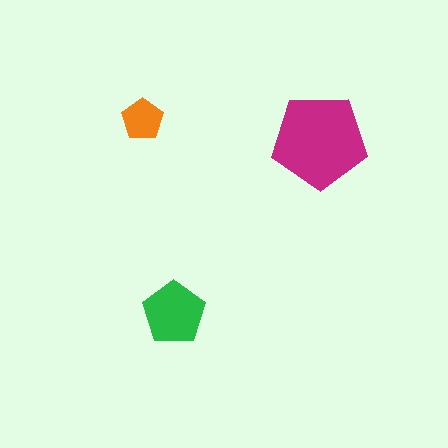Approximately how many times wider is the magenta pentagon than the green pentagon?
About 1.5 times wider.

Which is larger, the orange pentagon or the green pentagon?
The green one.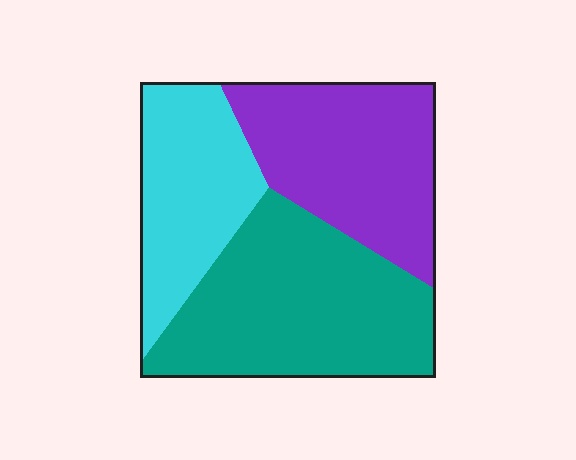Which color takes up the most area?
Teal, at roughly 40%.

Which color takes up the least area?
Cyan, at roughly 25%.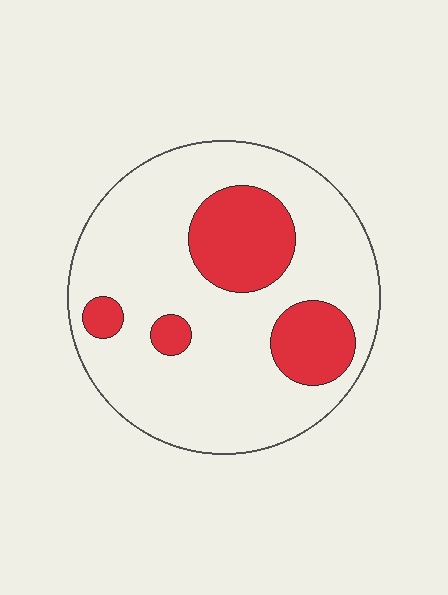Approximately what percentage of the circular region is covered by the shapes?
Approximately 25%.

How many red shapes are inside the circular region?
4.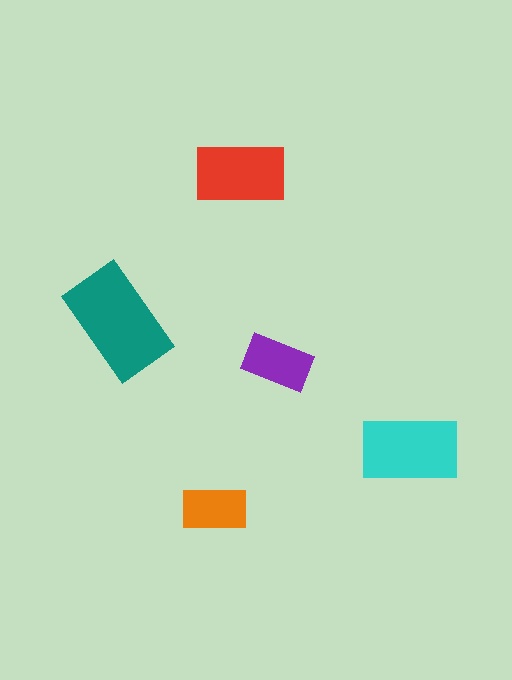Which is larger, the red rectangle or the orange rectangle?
The red one.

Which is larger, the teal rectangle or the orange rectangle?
The teal one.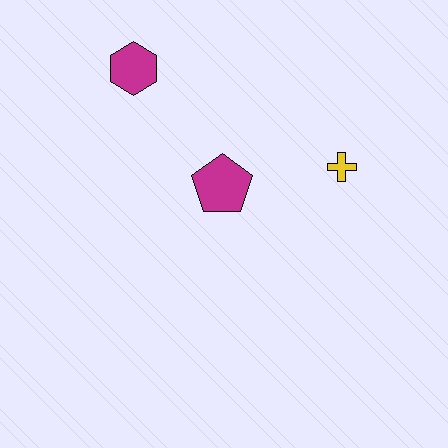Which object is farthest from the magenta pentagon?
The magenta hexagon is farthest from the magenta pentagon.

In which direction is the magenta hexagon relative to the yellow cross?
The magenta hexagon is to the left of the yellow cross.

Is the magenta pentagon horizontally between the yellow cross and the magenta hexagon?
Yes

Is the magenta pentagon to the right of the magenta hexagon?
Yes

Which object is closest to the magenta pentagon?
The yellow cross is closest to the magenta pentagon.